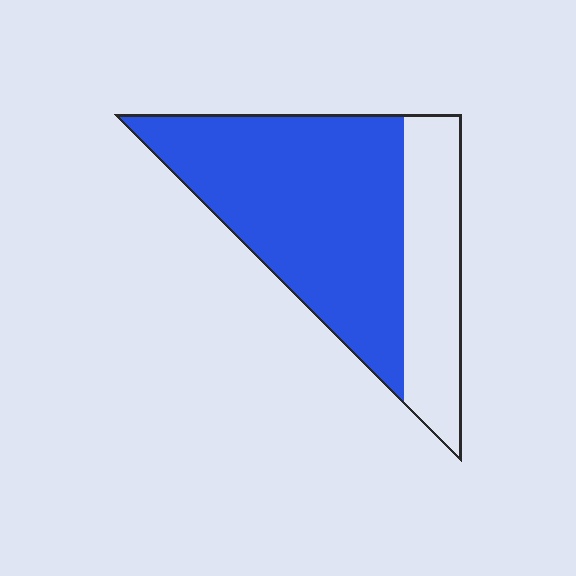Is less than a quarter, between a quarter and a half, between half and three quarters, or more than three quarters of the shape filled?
Between half and three quarters.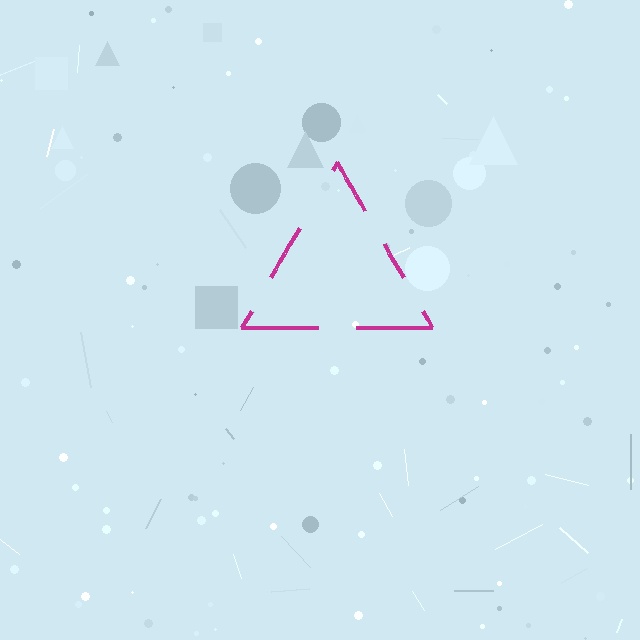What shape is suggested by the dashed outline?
The dashed outline suggests a triangle.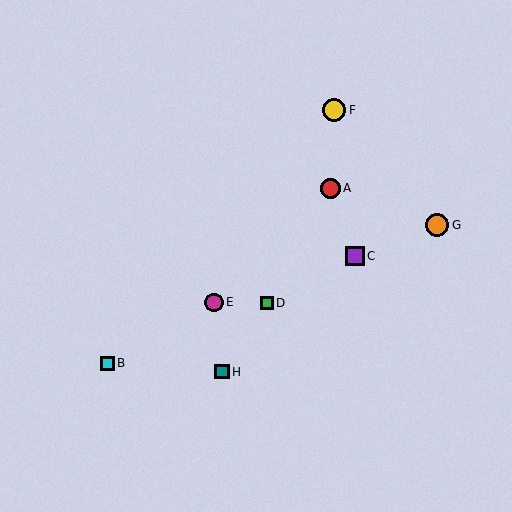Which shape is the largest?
The orange circle (labeled G) is the largest.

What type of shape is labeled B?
Shape B is a cyan square.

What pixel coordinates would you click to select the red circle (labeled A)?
Click at (330, 188) to select the red circle A.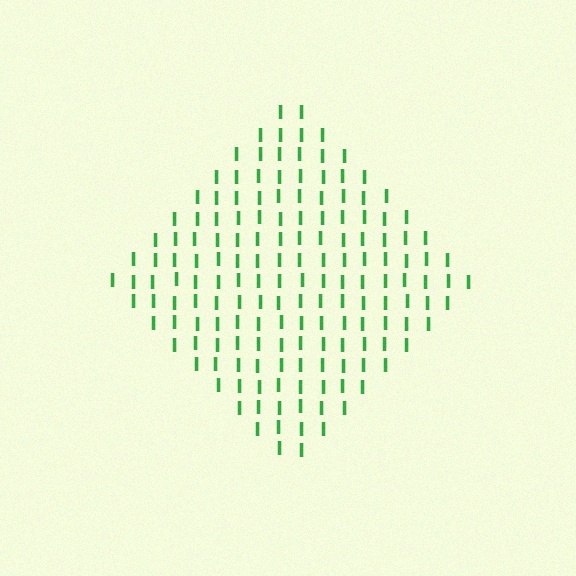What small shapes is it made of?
It is made of small letter I's.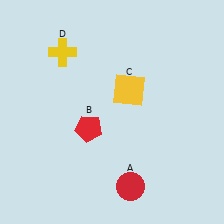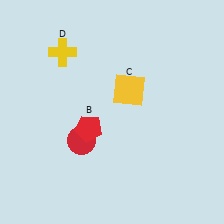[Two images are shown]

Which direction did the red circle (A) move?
The red circle (A) moved left.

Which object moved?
The red circle (A) moved left.